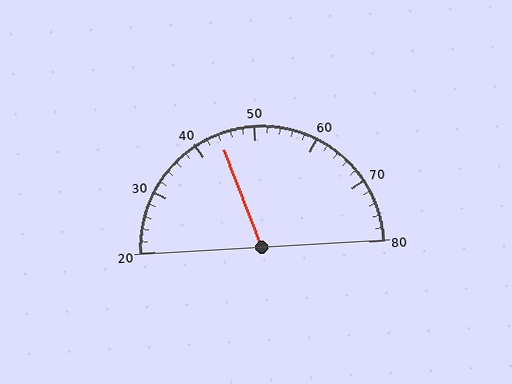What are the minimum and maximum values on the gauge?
The gauge ranges from 20 to 80.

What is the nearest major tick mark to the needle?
The nearest major tick mark is 40.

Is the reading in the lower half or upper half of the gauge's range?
The reading is in the lower half of the range (20 to 80).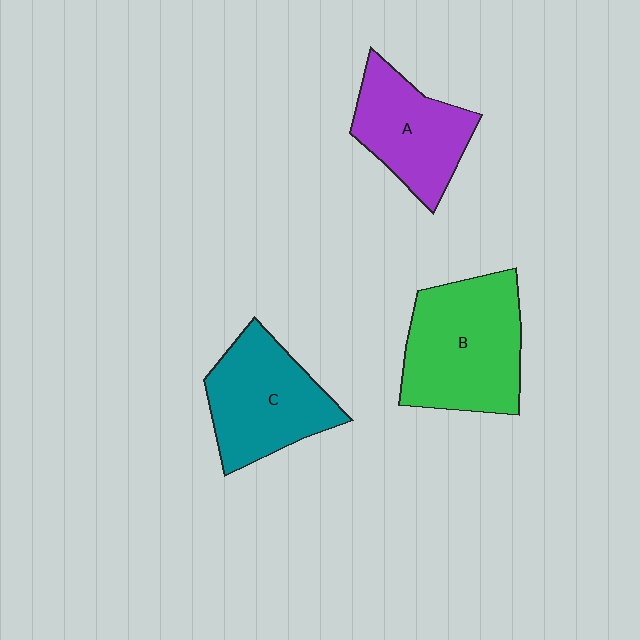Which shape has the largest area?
Shape B (green).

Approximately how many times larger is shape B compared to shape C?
Approximately 1.2 times.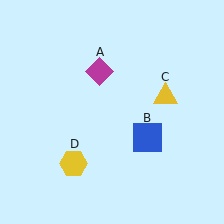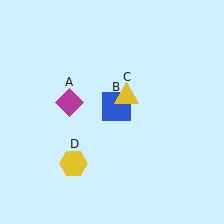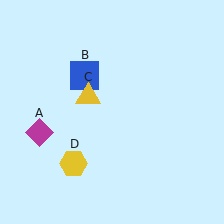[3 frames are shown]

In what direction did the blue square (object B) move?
The blue square (object B) moved up and to the left.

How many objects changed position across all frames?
3 objects changed position: magenta diamond (object A), blue square (object B), yellow triangle (object C).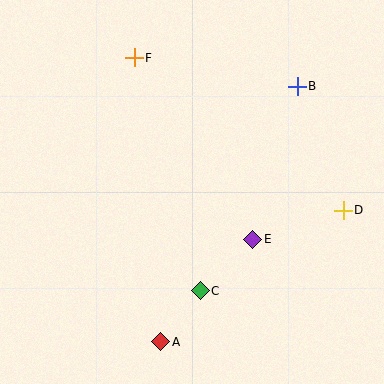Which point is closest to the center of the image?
Point E at (253, 239) is closest to the center.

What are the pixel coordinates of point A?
Point A is at (160, 342).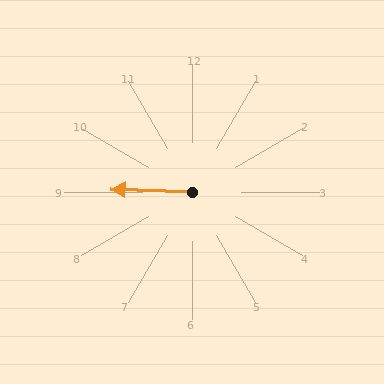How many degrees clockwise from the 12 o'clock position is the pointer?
Approximately 272 degrees.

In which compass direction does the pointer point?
West.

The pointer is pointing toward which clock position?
Roughly 9 o'clock.